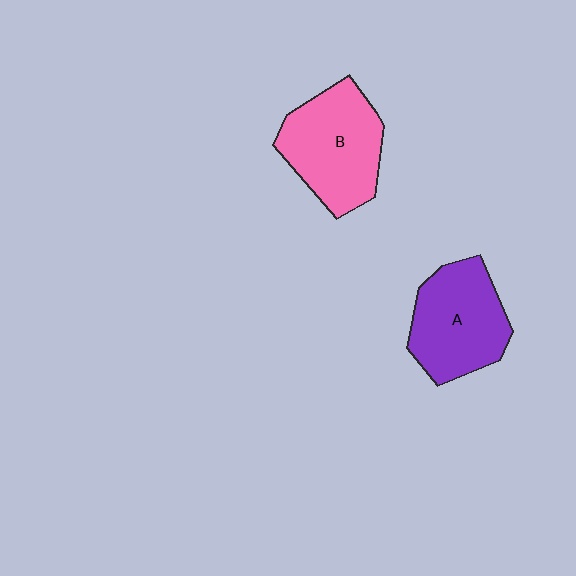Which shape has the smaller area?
Shape A (purple).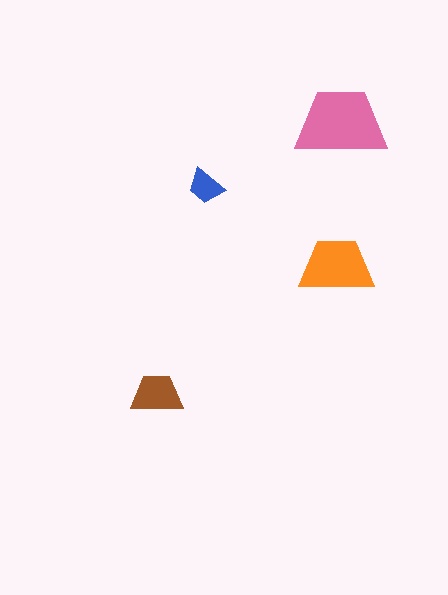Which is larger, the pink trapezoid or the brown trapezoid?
The pink one.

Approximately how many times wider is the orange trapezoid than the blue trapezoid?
About 2 times wider.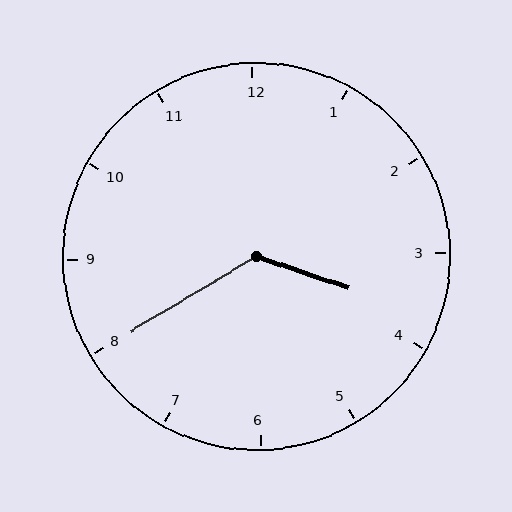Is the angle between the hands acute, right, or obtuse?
It is obtuse.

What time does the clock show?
3:40.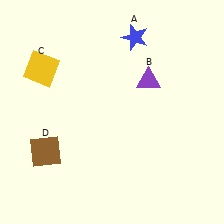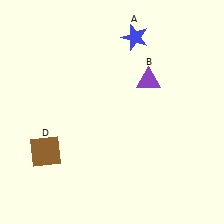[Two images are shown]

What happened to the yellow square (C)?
The yellow square (C) was removed in Image 2. It was in the top-left area of Image 1.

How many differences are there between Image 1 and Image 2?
There is 1 difference between the two images.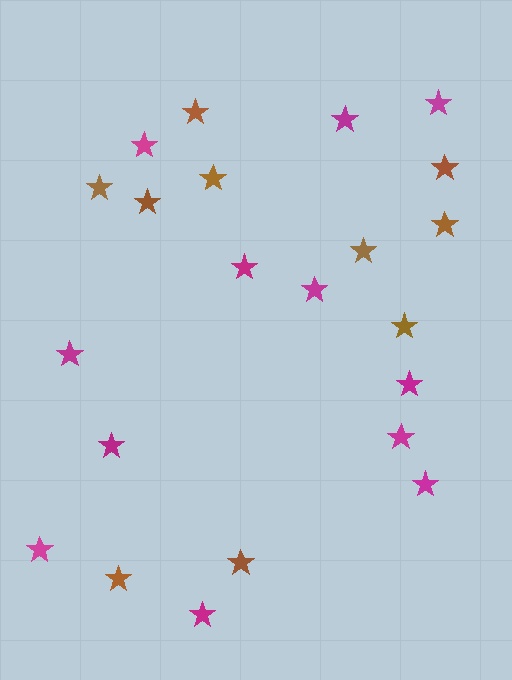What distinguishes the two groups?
There are 2 groups: one group of brown stars (10) and one group of magenta stars (12).